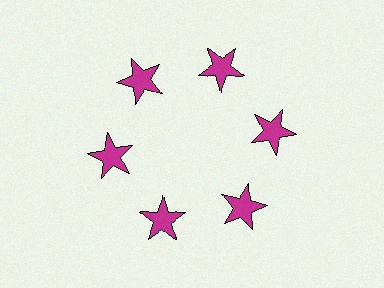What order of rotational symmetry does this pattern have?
This pattern has 6-fold rotational symmetry.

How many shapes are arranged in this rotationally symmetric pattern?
There are 6 shapes, arranged in 6 groups of 1.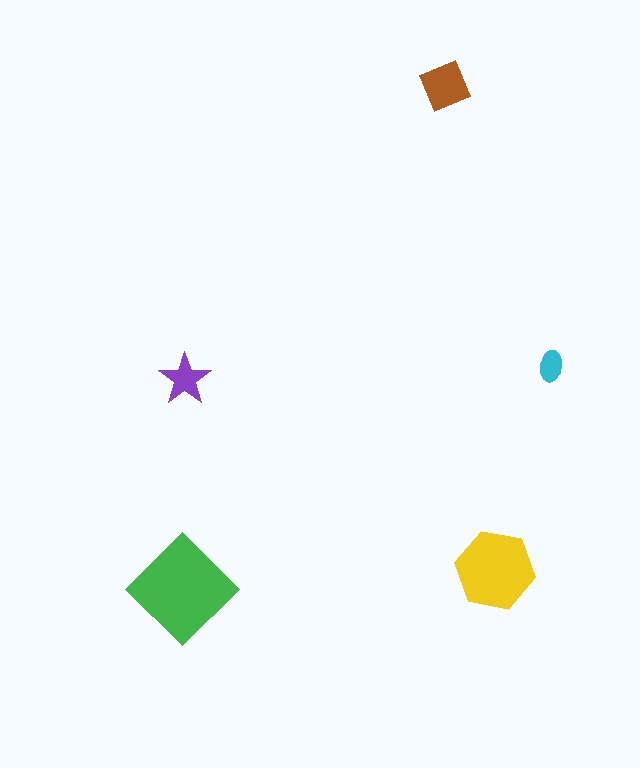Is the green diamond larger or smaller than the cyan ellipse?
Larger.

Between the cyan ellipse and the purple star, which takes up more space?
The purple star.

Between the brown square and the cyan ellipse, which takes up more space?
The brown square.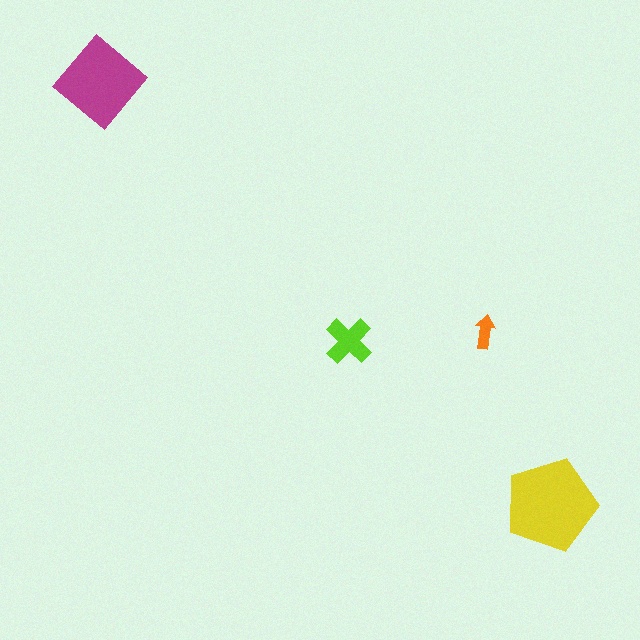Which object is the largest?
The yellow pentagon.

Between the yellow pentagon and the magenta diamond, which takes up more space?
The yellow pentagon.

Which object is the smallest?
The orange arrow.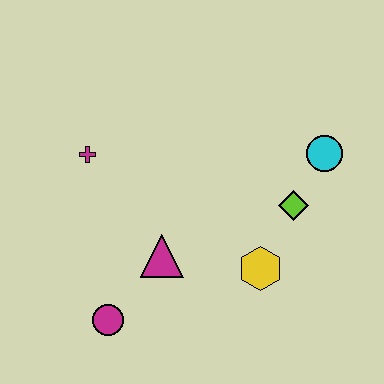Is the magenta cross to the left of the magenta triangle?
Yes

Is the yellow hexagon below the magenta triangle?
Yes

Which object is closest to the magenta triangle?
The magenta circle is closest to the magenta triangle.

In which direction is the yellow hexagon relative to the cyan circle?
The yellow hexagon is below the cyan circle.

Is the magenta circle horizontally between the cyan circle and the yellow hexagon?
No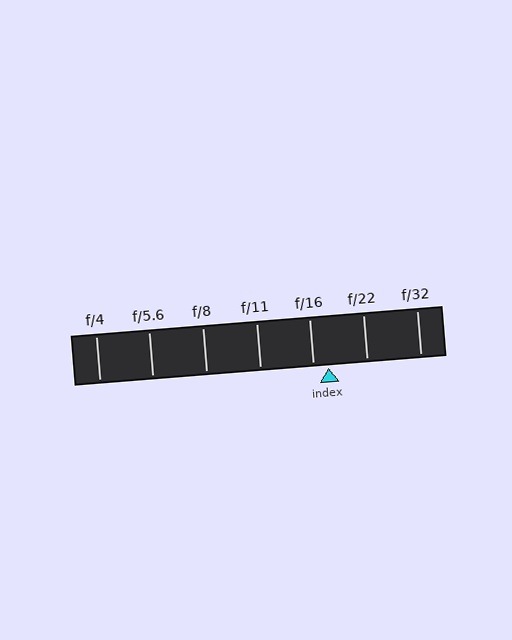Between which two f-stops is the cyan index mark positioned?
The index mark is between f/16 and f/22.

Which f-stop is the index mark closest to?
The index mark is closest to f/16.